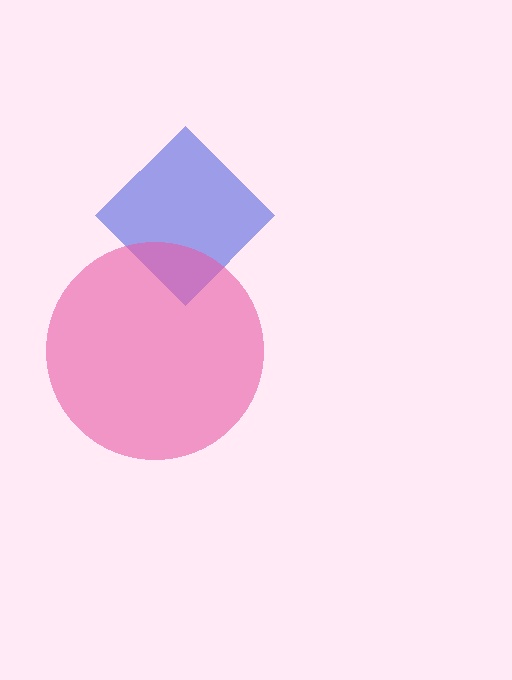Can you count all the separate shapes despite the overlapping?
Yes, there are 2 separate shapes.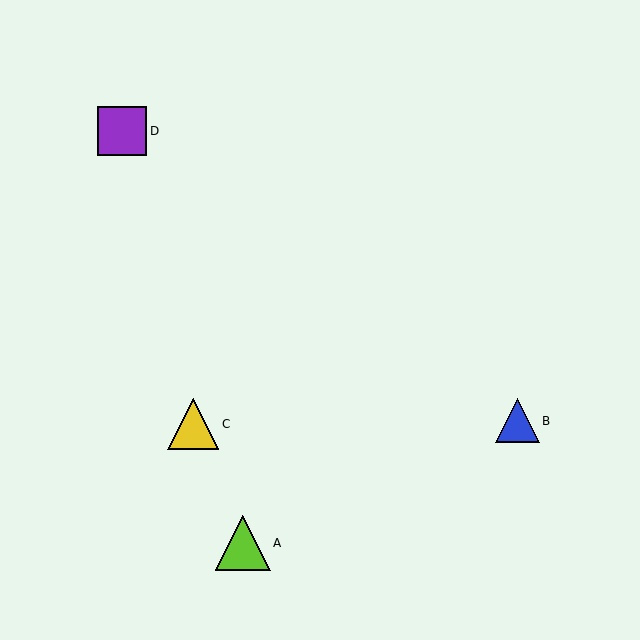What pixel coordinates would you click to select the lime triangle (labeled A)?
Click at (243, 543) to select the lime triangle A.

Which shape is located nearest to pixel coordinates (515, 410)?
The blue triangle (labeled B) at (517, 421) is nearest to that location.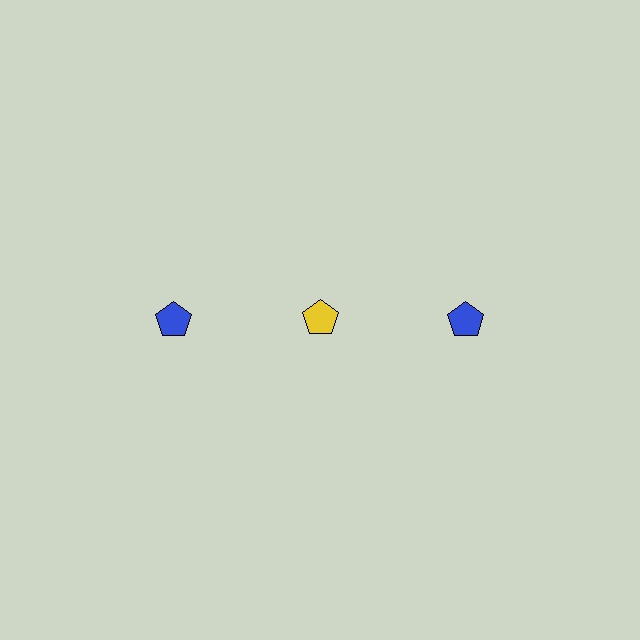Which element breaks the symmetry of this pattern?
The yellow pentagon in the top row, second from left column breaks the symmetry. All other shapes are blue pentagons.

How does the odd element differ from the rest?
It has a different color: yellow instead of blue.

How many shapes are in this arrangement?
There are 3 shapes arranged in a grid pattern.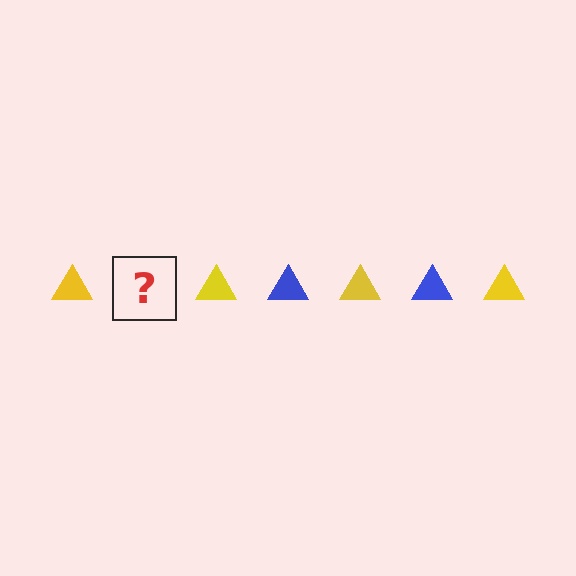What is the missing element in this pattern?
The missing element is a blue triangle.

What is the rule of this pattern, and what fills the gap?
The rule is that the pattern cycles through yellow, blue triangles. The gap should be filled with a blue triangle.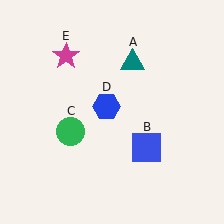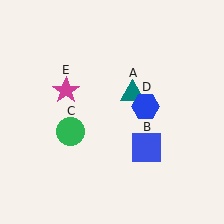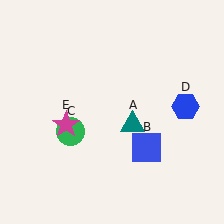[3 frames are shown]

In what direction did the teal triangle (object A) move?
The teal triangle (object A) moved down.